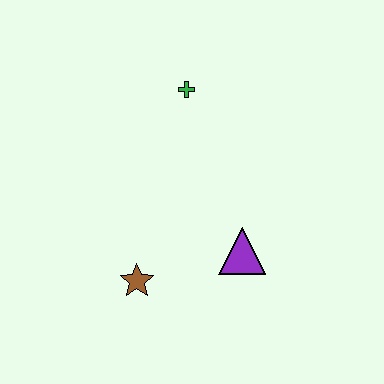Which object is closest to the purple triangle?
The brown star is closest to the purple triangle.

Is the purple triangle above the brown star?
Yes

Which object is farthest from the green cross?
The brown star is farthest from the green cross.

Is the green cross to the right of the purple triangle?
No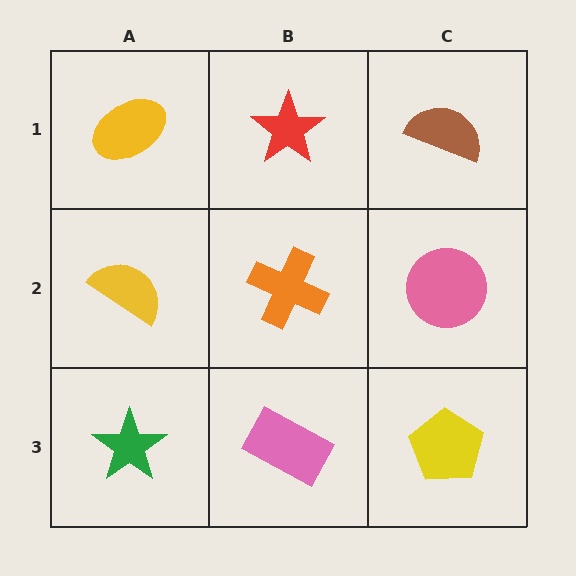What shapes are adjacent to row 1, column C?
A pink circle (row 2, column C), a red star (row 1, column B).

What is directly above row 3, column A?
A yellow semicircle.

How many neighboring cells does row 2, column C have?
3.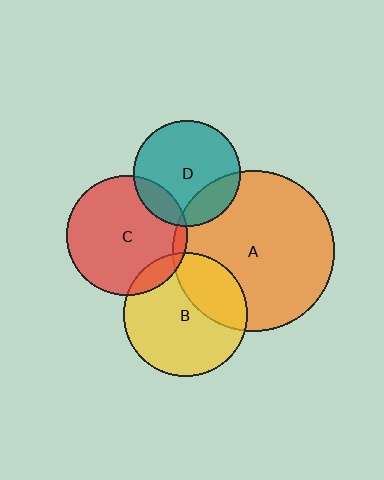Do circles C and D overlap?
Yes.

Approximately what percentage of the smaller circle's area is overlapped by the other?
Approximately 15%.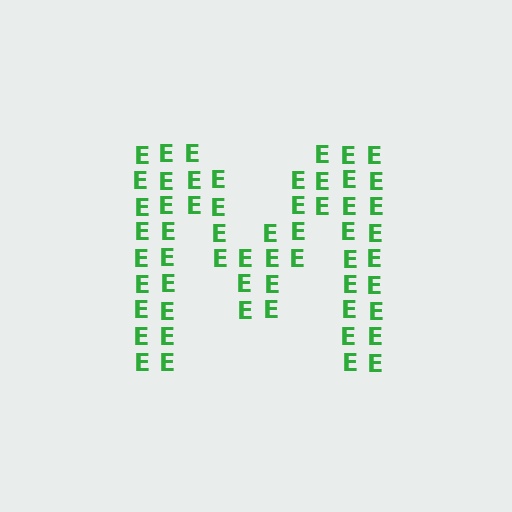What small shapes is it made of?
It is made of small letter E's.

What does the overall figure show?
The overall figure shows the letter M.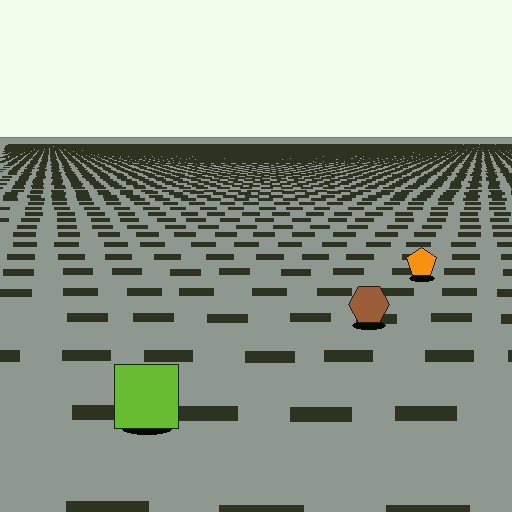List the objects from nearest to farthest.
From nearest to farthest: the lime square, the brown hexagon, the orange pentagon.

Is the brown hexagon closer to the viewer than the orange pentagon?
Yes. The brown hexagon is closer — you can tell from the texture gradient: the ground texture is coarser near it.